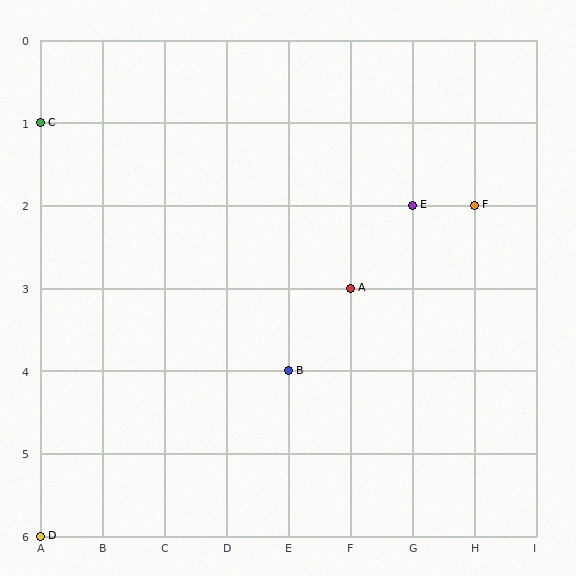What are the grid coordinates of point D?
Point D is at grid coordinates (A, 6).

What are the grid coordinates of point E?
Point E is at grid coordinates (G, 2).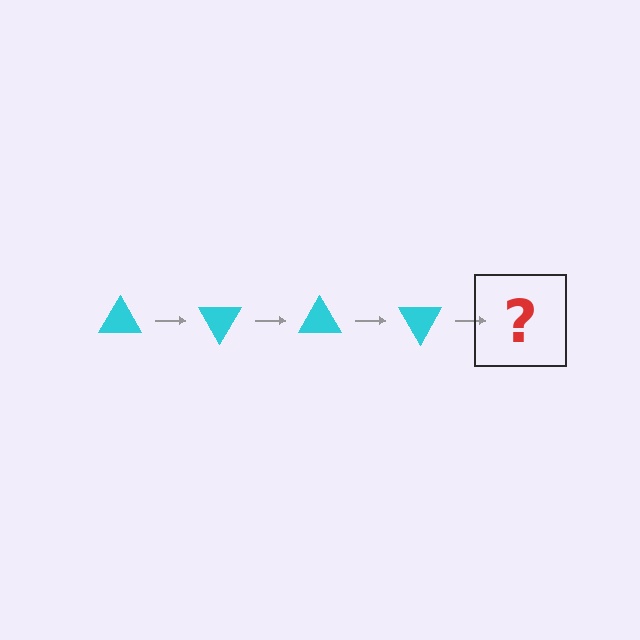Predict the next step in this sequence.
The next step is a cyan triangle rotated 240 degrees.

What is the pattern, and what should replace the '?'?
The pattern is that the triangle rotates 60 degrees each step. The '?' should be a cyan triangle rotated 240 degrees.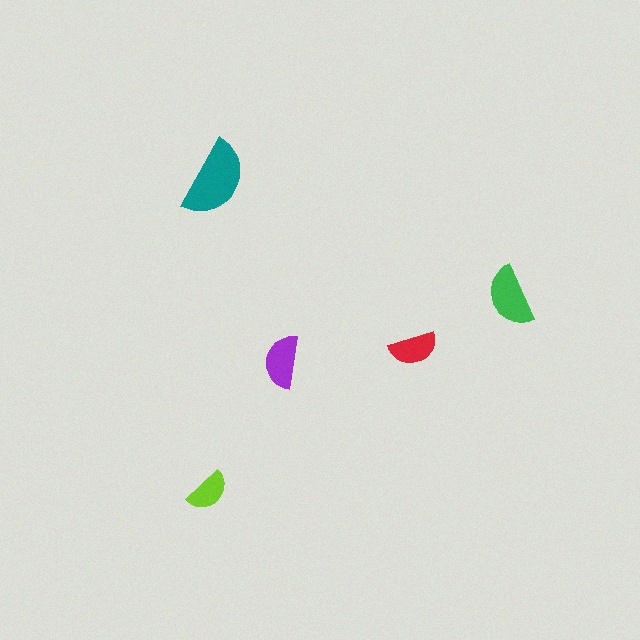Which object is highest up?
The teal semicircle is topmost.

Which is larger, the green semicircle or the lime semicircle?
The green one.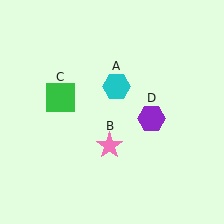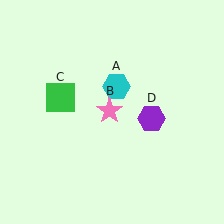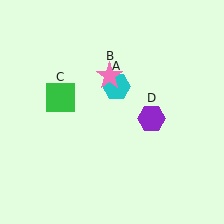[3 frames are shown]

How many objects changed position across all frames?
1 object changed position: pink star (object B).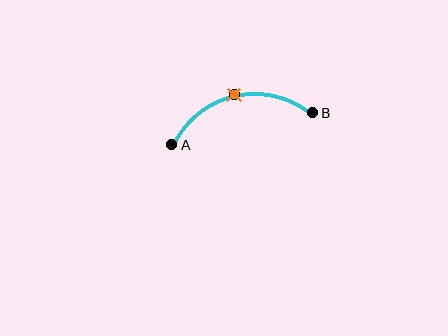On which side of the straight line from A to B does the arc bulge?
The arc bulges above the straight line connecting A and B.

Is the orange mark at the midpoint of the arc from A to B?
Yes. The orange mark lies on the arc at equal arc-length from both A and B — it is the arc midpoint.